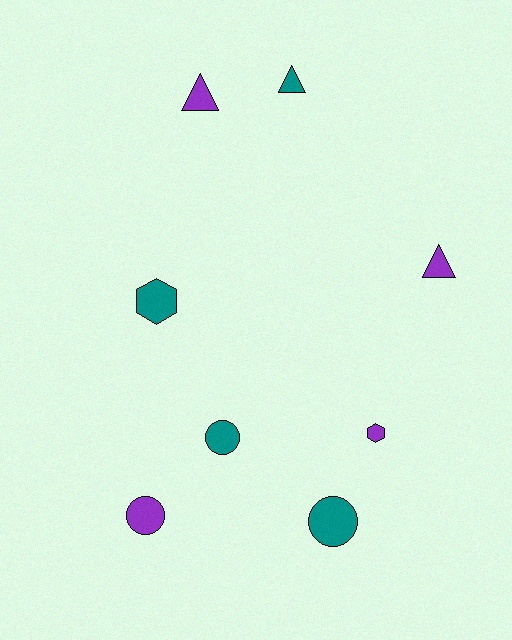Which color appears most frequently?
Teal, with 4 objects.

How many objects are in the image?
There are 8 objects.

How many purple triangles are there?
There are 2 purple triangles.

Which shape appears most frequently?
Circle, with 3 objects.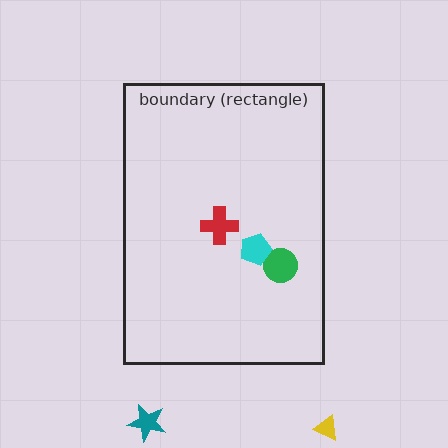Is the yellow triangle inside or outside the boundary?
Outside.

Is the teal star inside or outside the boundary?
Outside.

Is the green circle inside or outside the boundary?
Inside.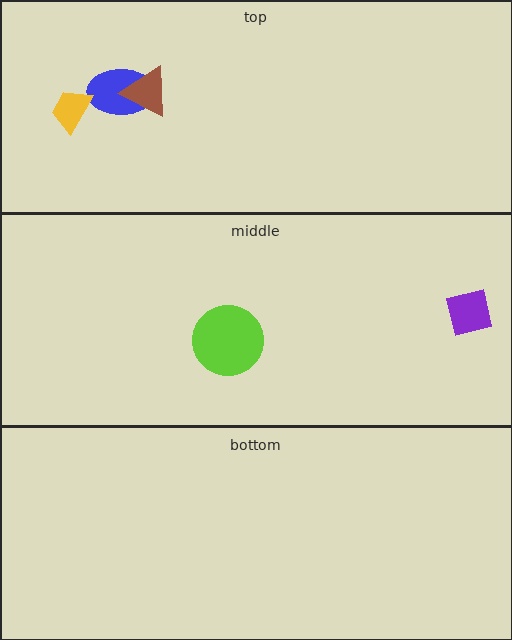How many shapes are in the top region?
3.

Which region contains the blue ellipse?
The top region.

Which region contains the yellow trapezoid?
The top region.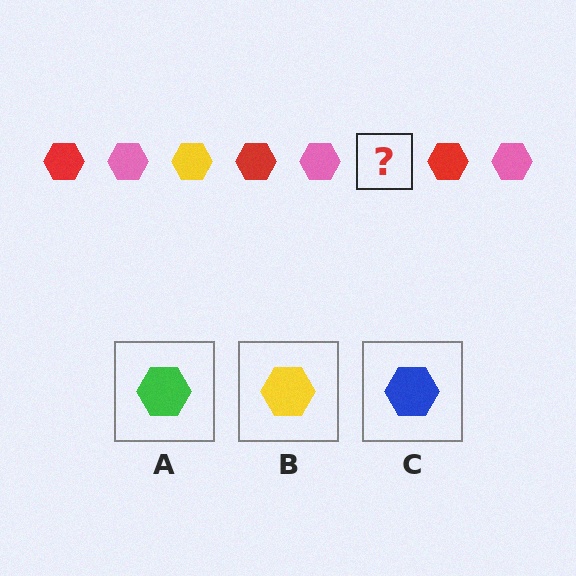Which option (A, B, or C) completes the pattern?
B.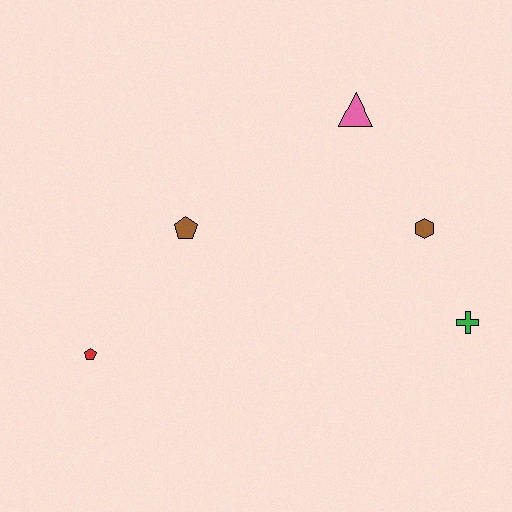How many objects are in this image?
There are 5 objects.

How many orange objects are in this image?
There are no orange objects.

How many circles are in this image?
There are no circles.